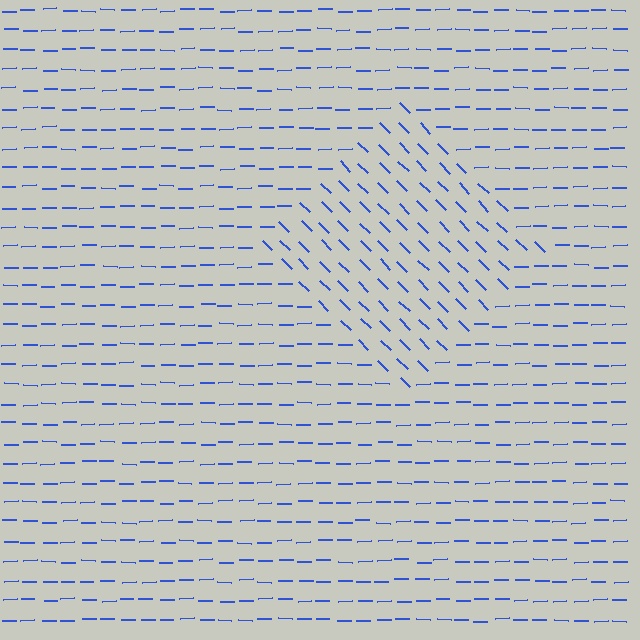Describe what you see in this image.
The image is filled with small blue line segments. A diamond region in the image has lines oriented differently from the surrounding lines, creating a visible texture boundary.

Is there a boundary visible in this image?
Yes, there is a texture boundary formed by a change in line orientation.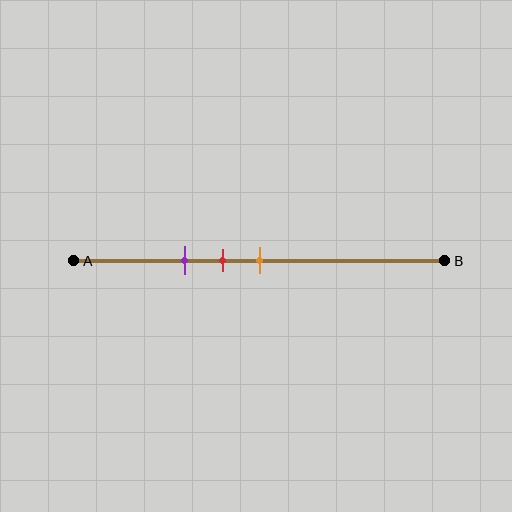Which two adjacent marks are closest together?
The red and orange marks are the closest adjacent pair.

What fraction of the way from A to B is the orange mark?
The orange mark is approximately 50% (0.5) of the way from A to B.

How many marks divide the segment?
There are 3 marks dividing the segment.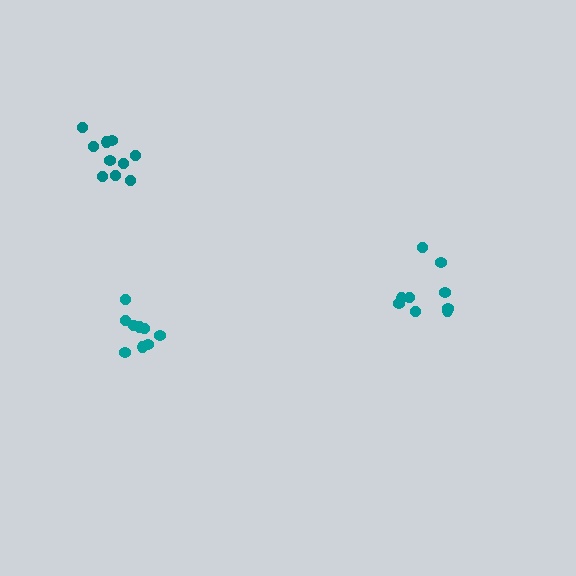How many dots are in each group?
Group 1: 9 dots, Group 2: 9 dots, Group 3: 10 dots (28 total).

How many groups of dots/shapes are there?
There are 3 groups.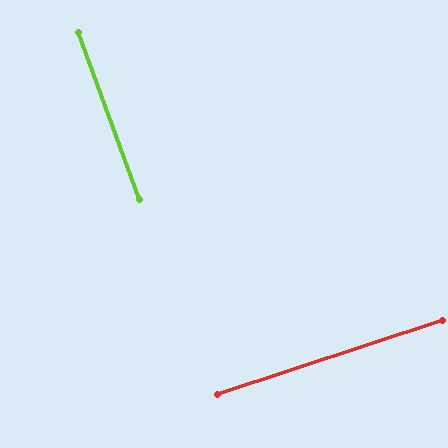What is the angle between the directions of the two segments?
Approximately 88 degrees.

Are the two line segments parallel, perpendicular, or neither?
Perpendicular — they meet at approximately 88°.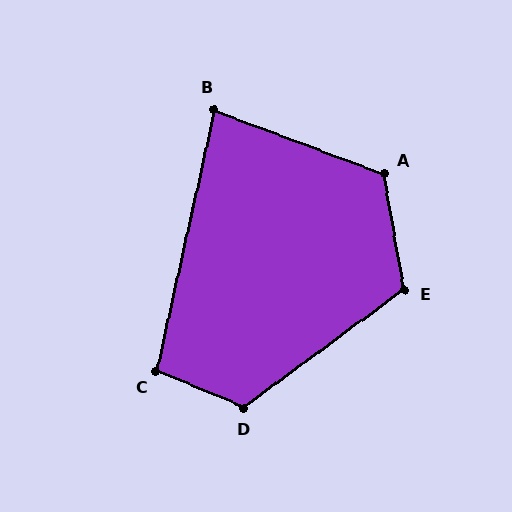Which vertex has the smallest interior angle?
B, at approximately 82 degrees.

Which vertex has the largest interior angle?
D, at approximately 121 degrees.